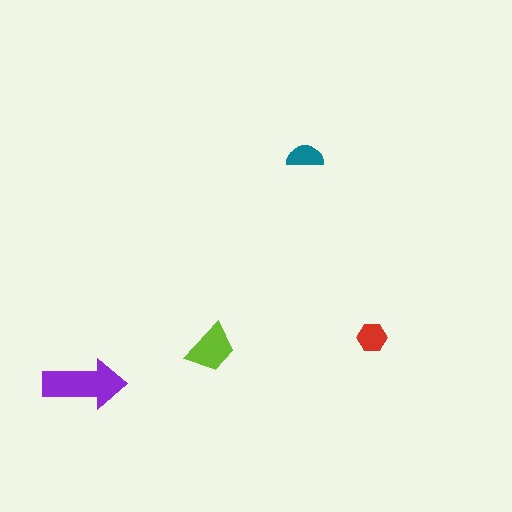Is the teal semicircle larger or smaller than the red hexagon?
Smaller.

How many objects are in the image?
There are 4 objects in the image.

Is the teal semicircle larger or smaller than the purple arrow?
Smaller.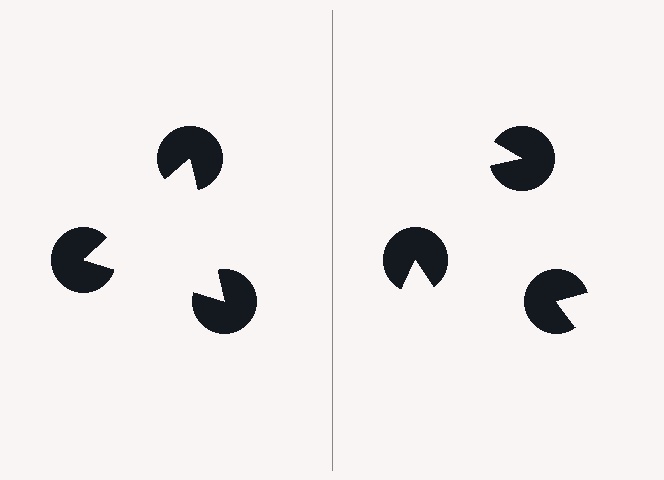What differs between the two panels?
The pac-man discs are positioned identically on both sides; only the wedge orientations differ. On the left they align to a triangle; on the right they are misaligned.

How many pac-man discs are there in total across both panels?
6 — 3 on each side.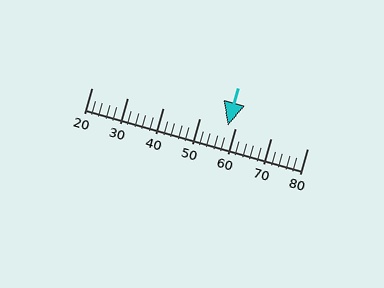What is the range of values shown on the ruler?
The ruler shows values from 20 to 80.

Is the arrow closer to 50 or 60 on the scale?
The arrow is closer to 60.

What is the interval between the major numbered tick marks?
The major tick marks are spaced 10 units apart.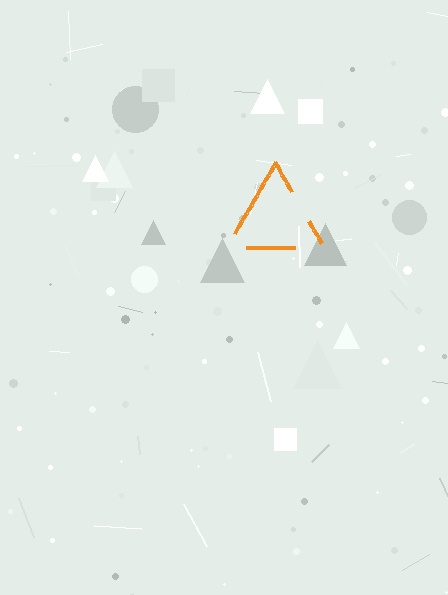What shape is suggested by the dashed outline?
The dashed outline suggests a triangle.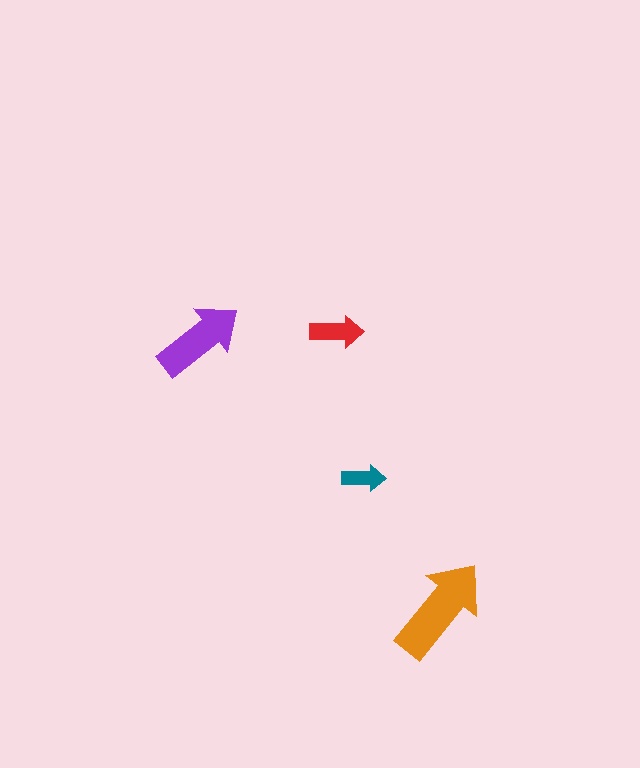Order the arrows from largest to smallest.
the orange one, the purple one, the red one, the teal one.